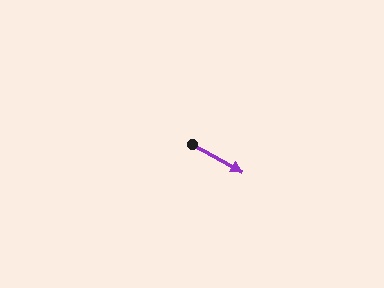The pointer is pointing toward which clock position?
Roughly 4 o'clock.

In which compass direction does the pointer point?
Southeast.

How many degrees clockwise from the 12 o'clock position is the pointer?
Approximately 119 degrees.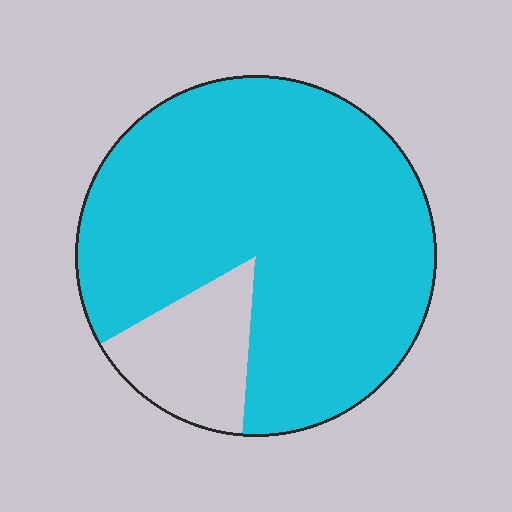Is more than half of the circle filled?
Yes.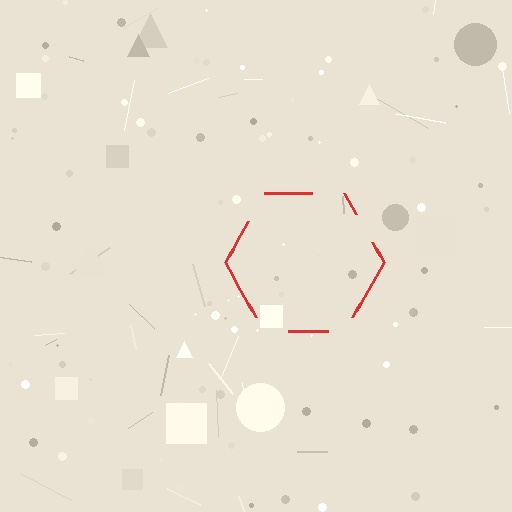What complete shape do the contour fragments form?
The contour fragments form a hexagon.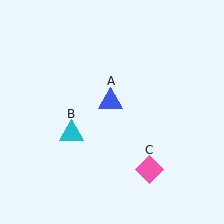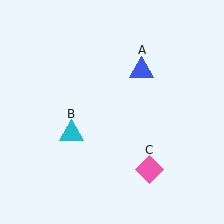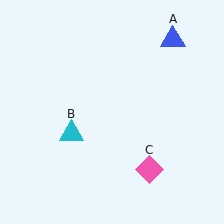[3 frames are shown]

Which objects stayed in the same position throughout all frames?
Cyan triangle (object B) and pink diamond (object C) remained stationary.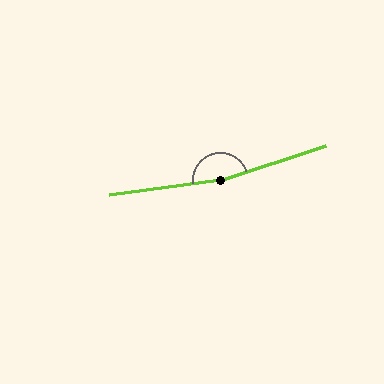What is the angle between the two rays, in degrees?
Approximately 169 degrees.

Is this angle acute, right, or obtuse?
It is obtuse.